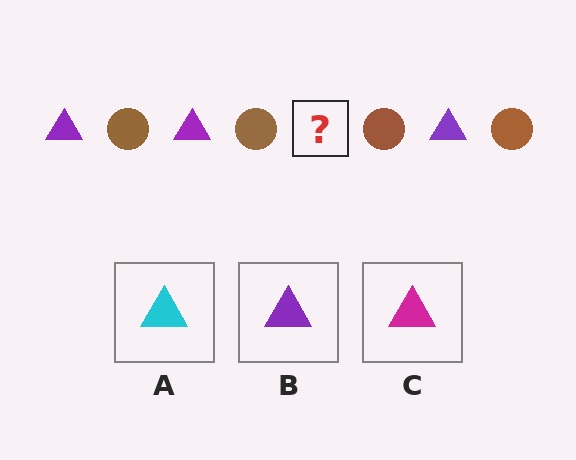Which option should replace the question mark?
Option B.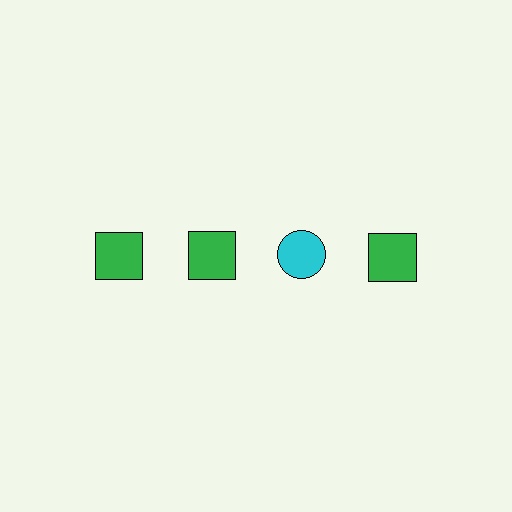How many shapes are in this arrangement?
There are 4 shapes arranged in a grid pattern.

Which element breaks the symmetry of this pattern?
The cyan circle in the top row, center column breaks the symmetry. All other shapes are green squares.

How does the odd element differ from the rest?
It differs in both color (cyan instead of green) and shape (circle instead of square).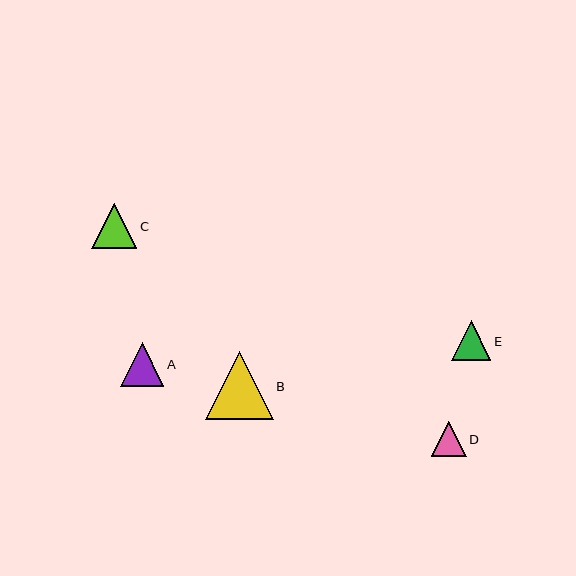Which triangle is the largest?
Triangle B is the largest with a size of approximately 68 pixels.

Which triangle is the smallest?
Triangle D is the smallest with a size of approximately 35 pixels.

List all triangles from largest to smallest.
From largest to smallest: B, C, A, E, D.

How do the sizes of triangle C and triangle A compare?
Triangle C and triangle A are approximately the same size.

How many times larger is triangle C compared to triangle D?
Triangle C is approximately 1.3 times the size of triangle D.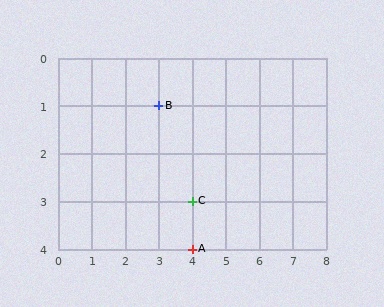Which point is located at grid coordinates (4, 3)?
Point C is at (4, 3).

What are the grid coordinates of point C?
Point C is at grid coordinates (4, 3).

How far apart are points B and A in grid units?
Points B and A are 1 column and 3 rows apart (about 3.2 grid units diagonally).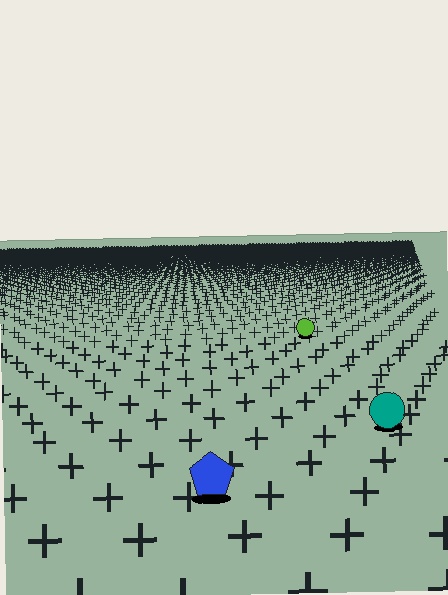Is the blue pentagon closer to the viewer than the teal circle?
Yes. The blue pentagon is closer — you can tell from the texture gradient: the ground texture is coarser near it.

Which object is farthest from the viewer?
The lime circle is farthest from the viewer. It appears smaller and the ground texture around it is denser.